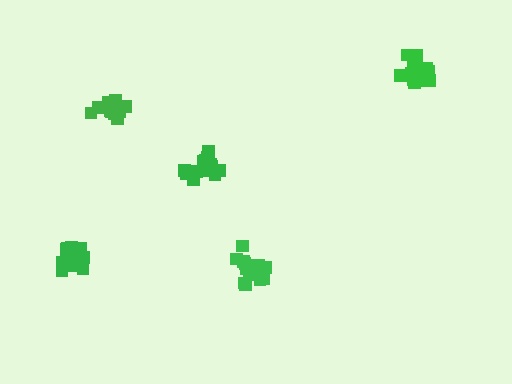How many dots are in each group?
Group 1: 17 dots, Group 2: 15 dots, Group 3: 17 dots, Group 4: 16 dots, Group 5: 18 dots (83 total).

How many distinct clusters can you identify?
There are 5 distinct clusters.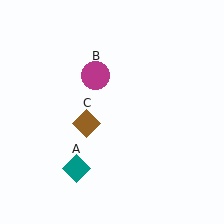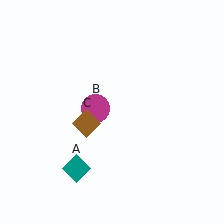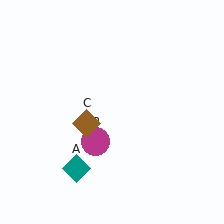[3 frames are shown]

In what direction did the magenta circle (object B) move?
The magenta circle (object B) moved down.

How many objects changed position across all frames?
1 object changed position: magenta circle (object B).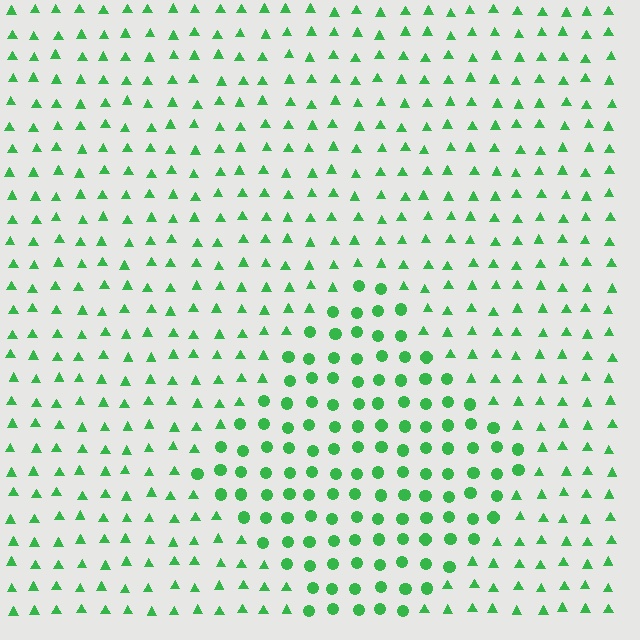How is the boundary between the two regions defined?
The boundary is defined by a change in element shape: circles inside vs. triangles outside. All elements share the same color and spacing.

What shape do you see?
I see a diamond.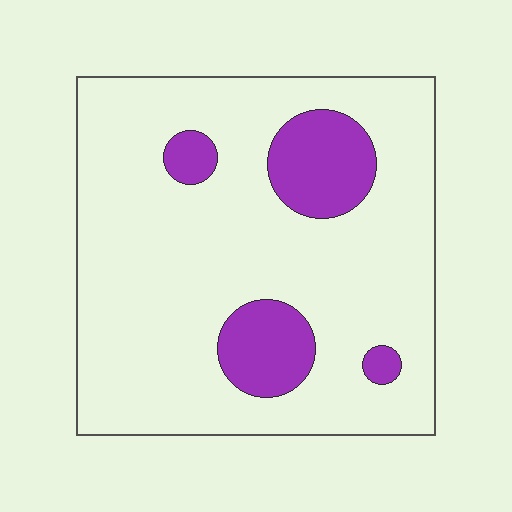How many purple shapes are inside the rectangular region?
4.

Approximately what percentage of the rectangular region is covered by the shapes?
Approximately 15%.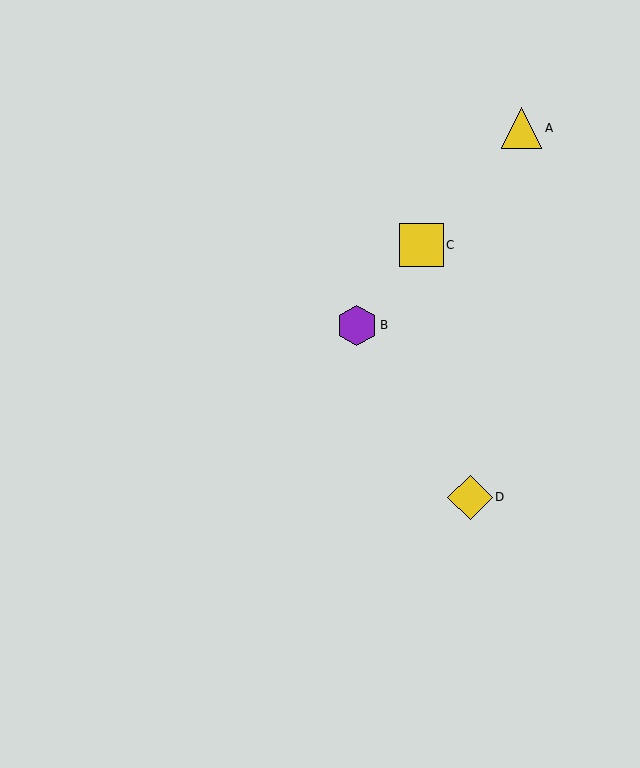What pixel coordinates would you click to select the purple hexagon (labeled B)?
Click at (357, 325) to select the purple hexagon B.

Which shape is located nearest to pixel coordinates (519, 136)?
The yellow triangle (labeled A) at (521, 128) is nearest to that location.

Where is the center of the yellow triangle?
The center of the yellow triangle is at (521, 128).